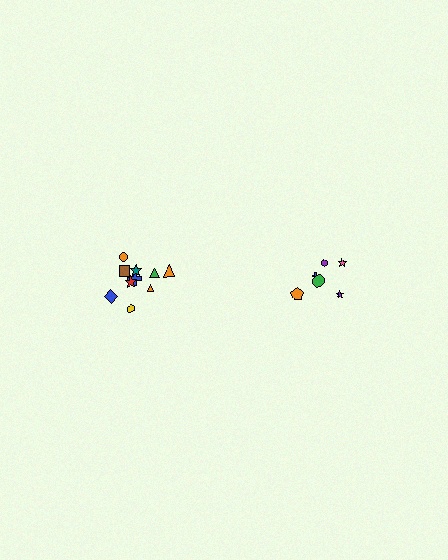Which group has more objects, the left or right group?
The left group.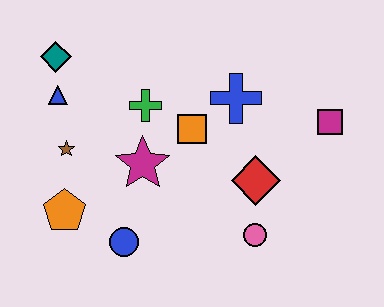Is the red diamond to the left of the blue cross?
No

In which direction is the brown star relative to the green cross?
The brown star is to the left of the green cross.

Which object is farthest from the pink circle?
The teal diamond is farthest from the pink circle.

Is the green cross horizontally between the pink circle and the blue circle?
Yes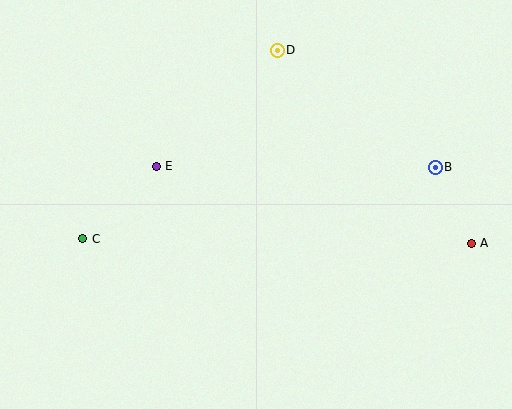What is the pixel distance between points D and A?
The distance between D and A is 273 pixels.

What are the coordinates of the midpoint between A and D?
The midpoint between A and D is at (374, 147).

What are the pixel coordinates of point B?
Point B is at (435, 167).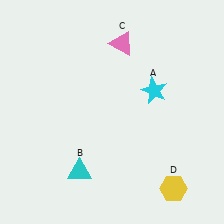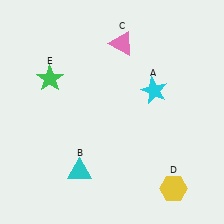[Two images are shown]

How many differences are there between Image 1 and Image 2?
There is 1 difference between the two images.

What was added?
A green star (E) was added in Image 2.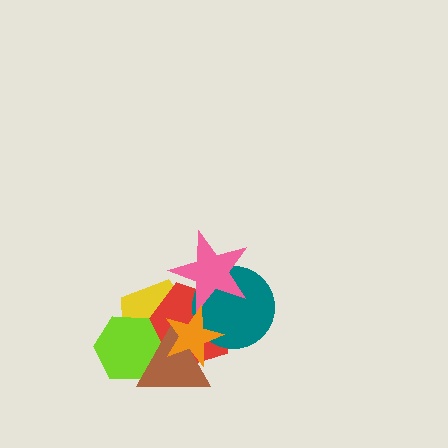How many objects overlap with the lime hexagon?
3 objects overlap with the lime hexagon.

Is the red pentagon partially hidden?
Yes, it is partially covered by another shape.